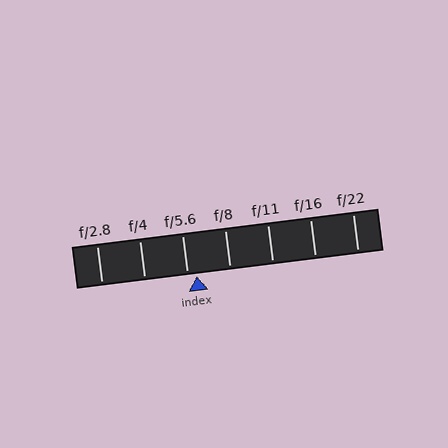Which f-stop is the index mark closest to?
The index mark is closest to f/5.6.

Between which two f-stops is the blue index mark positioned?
The index mark is between f/5.6 and f/8.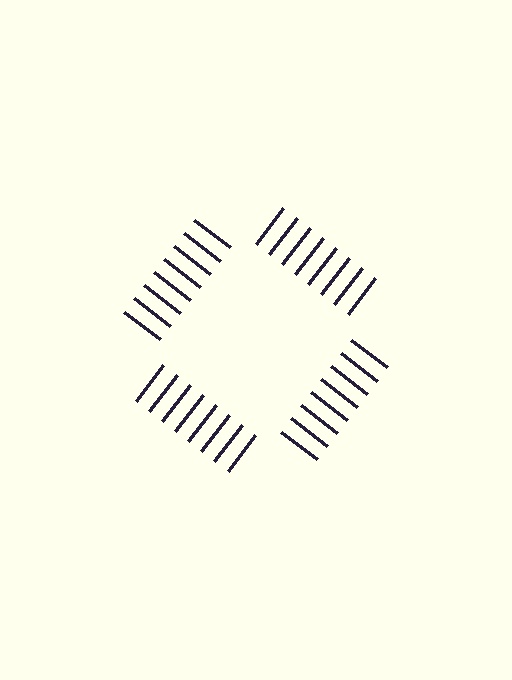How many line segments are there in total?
32 — 8 along each of the 4 edges.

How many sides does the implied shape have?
4 sides — the line-ends trace a square.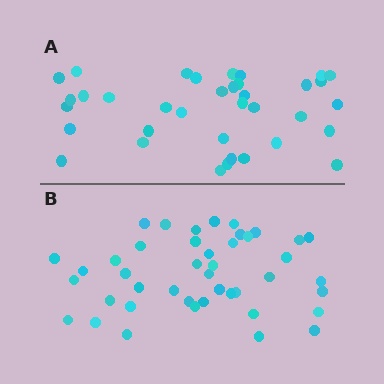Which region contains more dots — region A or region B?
Region B (the bottom region) has more dots.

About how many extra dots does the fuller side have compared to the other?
Region B has roughly 8 or so more dots than region A.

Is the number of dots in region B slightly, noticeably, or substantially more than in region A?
Region B has only slightly more — the two regions are fairly close. The ratio is roughly 1.2 to 1.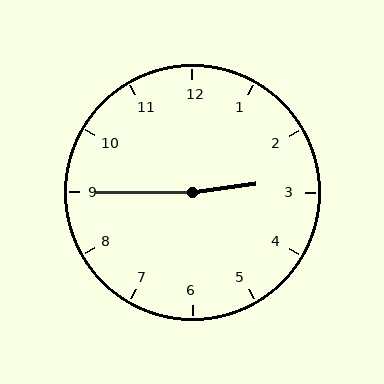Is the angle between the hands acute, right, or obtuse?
It is obtuse.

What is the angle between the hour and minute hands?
Approximately 172 degrees.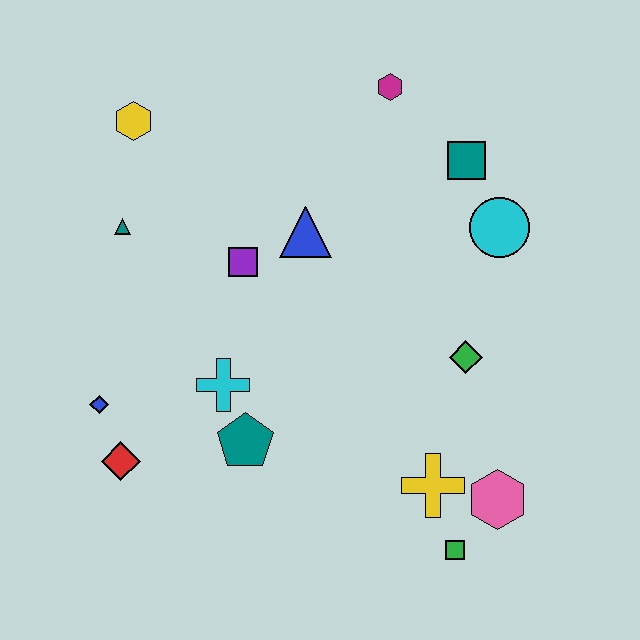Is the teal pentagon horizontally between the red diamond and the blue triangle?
Yes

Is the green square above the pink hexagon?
No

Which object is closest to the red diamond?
The blue diamond is closest to the red diamond.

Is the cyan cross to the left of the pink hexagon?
Yes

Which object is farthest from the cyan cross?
The magenta hexagon is farthest from the cyan cross.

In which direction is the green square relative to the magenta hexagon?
The green square is below the magenta hexagon.